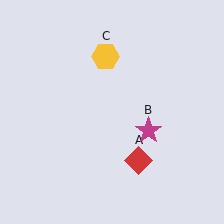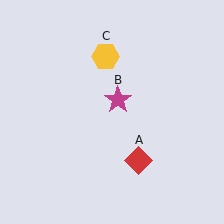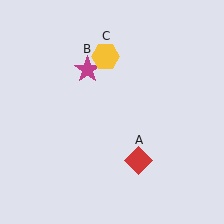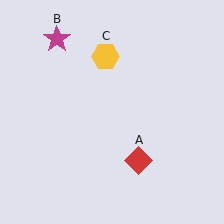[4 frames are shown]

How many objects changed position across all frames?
1 object changed position: magenta star (object B).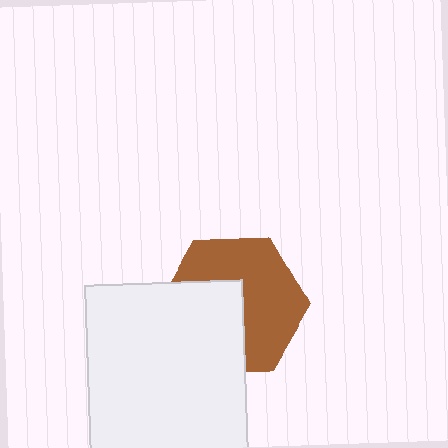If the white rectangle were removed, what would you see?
You would see the complete brown hexagon.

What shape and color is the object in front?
The object in front is a white rectangle.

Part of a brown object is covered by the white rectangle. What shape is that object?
It is a hexagon.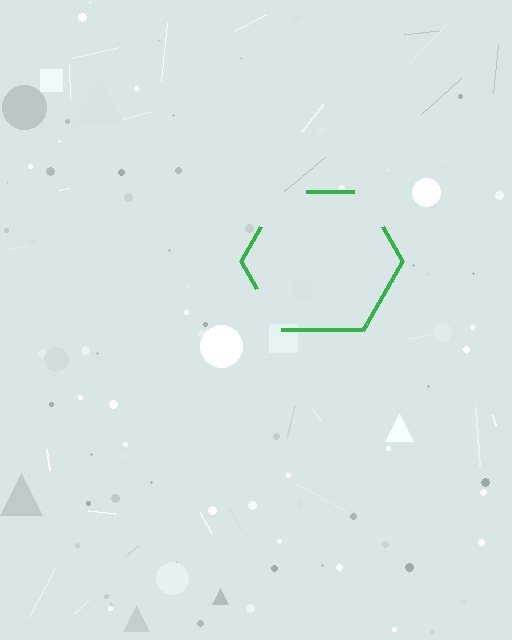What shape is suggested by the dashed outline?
The dashed outline suggests a hexagon.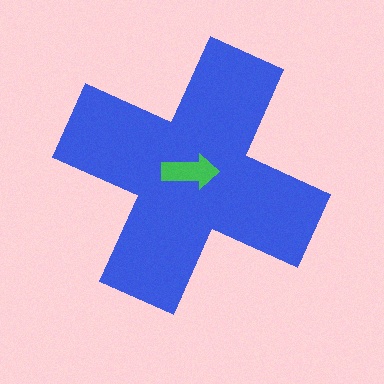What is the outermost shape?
The blue cross.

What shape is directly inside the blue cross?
The green arrow.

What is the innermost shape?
The green arrow.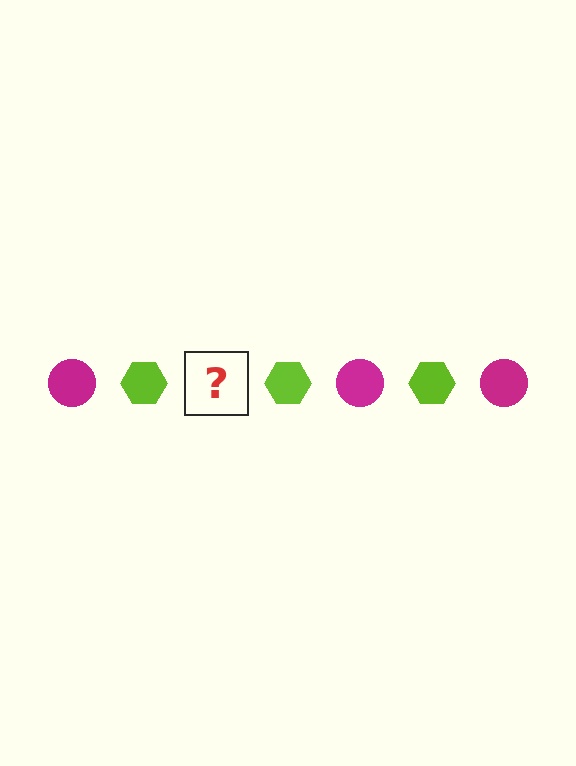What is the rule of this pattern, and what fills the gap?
The rule is that the pattern alternates between magenta circle and lime hexagon. The gap should be filled with a magenta circle.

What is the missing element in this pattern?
The missing element is a magenta circle.